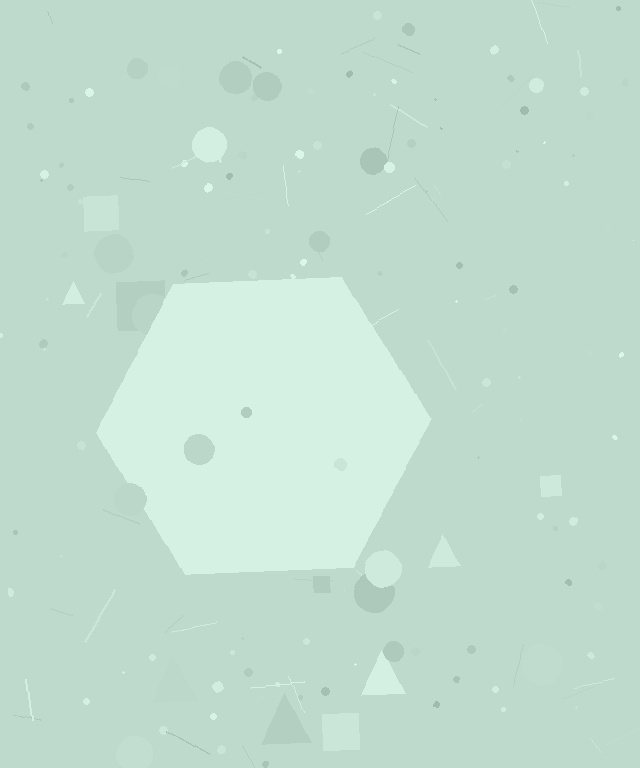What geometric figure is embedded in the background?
A hexagon is embedded in the background.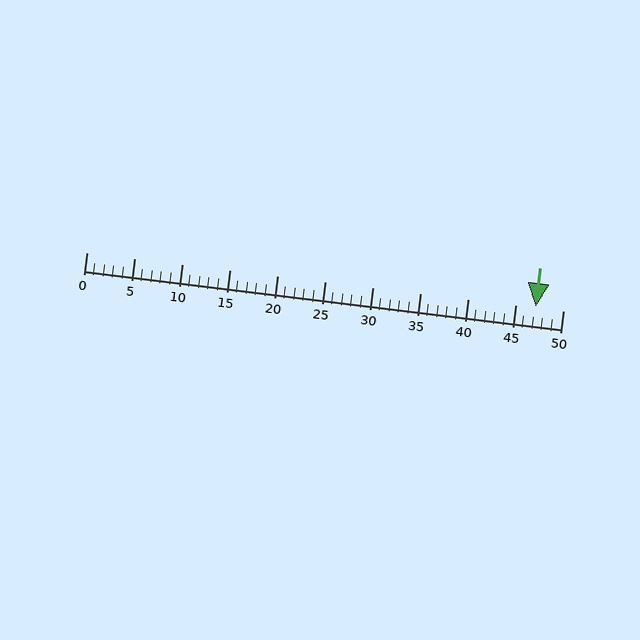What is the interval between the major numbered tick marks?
The major tick marks are spaced 5 units apart.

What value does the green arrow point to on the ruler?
The green arrow points to approximately 47.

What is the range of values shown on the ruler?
The ruler shows values from 0 to 50.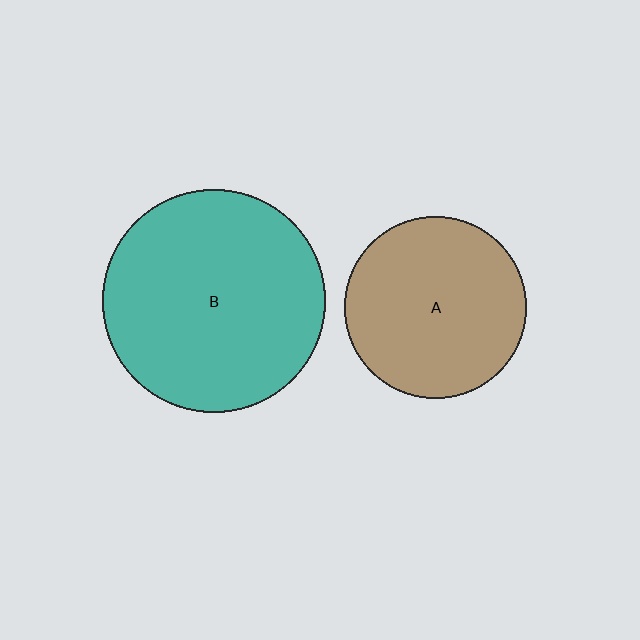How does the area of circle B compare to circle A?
Approximately 1.5 times.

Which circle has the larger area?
Circle B (teal).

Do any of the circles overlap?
No, none of the circles overlap.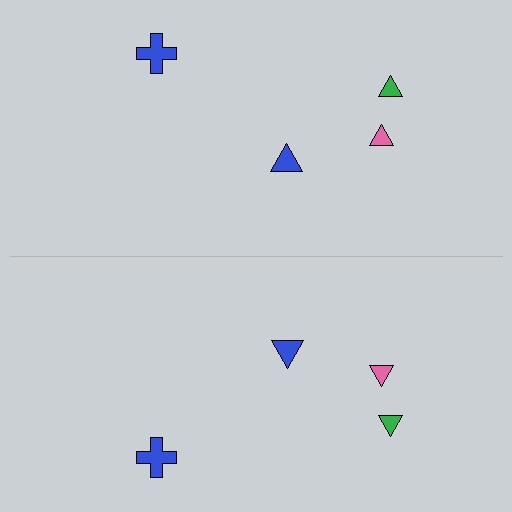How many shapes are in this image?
There are 8 shapes in this image.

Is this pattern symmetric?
Yes, this pattern has bilateral (reflection) symmetry.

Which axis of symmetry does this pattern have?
The pattern has a horizontal axis of symmetry running through the center of the image.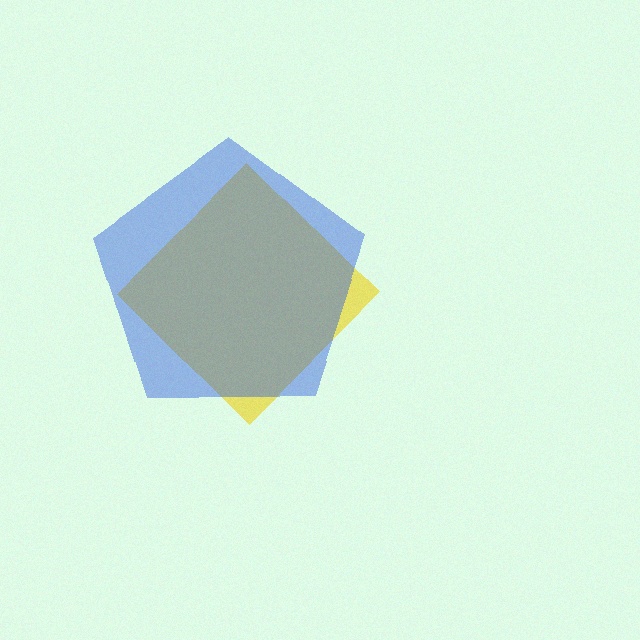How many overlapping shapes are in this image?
There are 2 overlapping shapes in the image.